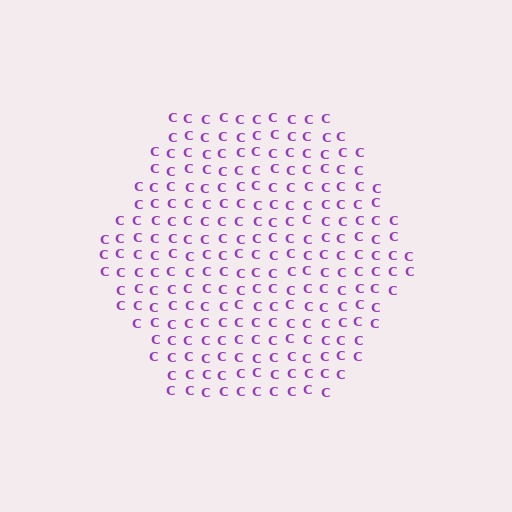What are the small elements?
The small elements are letter C's.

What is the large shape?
The large shape is a hexagon.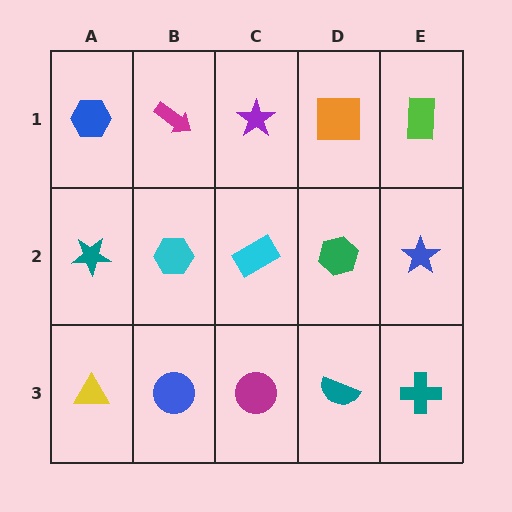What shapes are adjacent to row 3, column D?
A green hexagon (row 2, column D), a magenta circle (row 3, column C), a teal cross (row 3, column E).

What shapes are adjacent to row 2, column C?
A purple star (row 1, column C), a magenta circle (row 3, column C), a cyan hexagon (row 2, column B), a green hexagon (row 2, column D).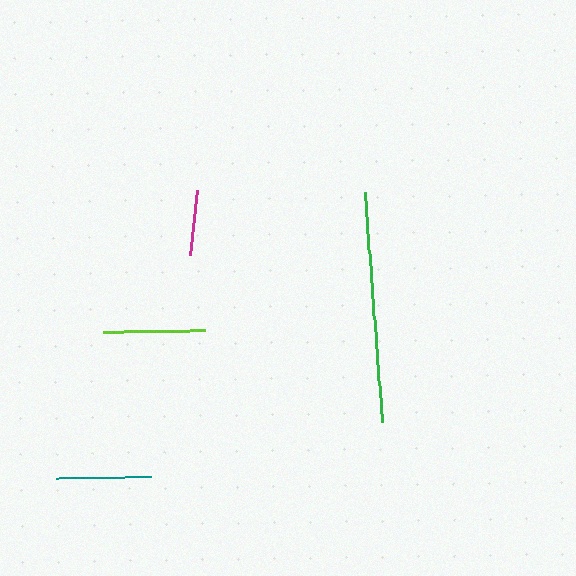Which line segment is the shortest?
The magenta line is the shortest at approximately 65 pixels.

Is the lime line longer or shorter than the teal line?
The lime line is longer than the teal line.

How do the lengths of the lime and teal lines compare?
The lime and teal lines are approximately the same length.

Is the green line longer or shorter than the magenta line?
The green line is longer than the magenta line.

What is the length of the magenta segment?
The magenta segment is approximately 65 pixels long.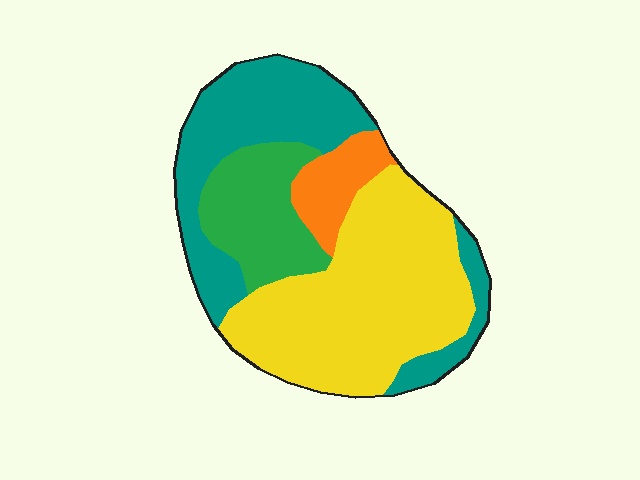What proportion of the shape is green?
Green covers roughly 15% of the shape.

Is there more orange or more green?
Green.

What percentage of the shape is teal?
Teal takes up about one third (1/3) of the shape.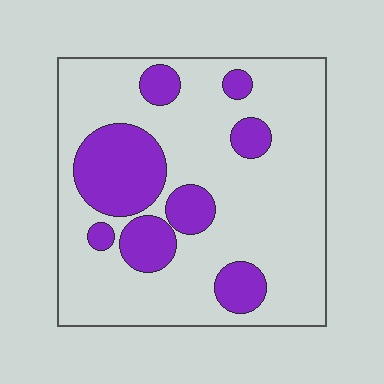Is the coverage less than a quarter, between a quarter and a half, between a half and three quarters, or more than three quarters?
Less than a quarter.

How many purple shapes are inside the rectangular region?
8.